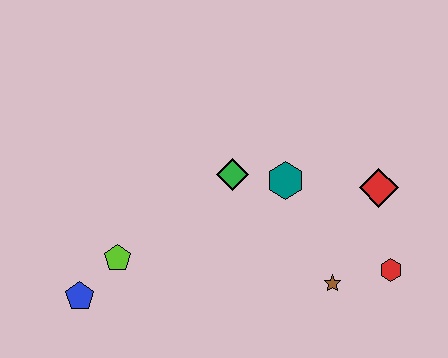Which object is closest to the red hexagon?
The brown star is closest to the red hexagon.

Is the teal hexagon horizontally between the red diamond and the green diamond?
Yes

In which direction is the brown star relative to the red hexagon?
The brown star is to the left of the red hexagon.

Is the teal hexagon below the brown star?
No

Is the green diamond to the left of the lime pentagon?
No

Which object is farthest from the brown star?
The blue pentagon is farthest from the brown star.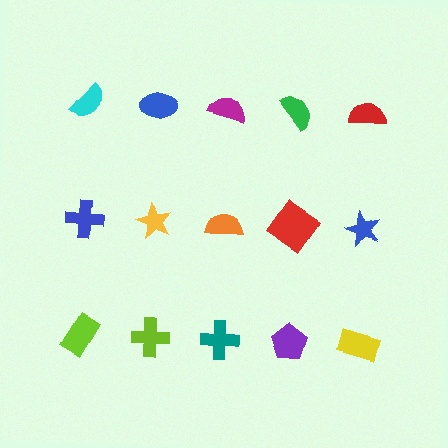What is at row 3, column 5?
A yellow rectangle.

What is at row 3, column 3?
A teal cross.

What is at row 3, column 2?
A lime cross.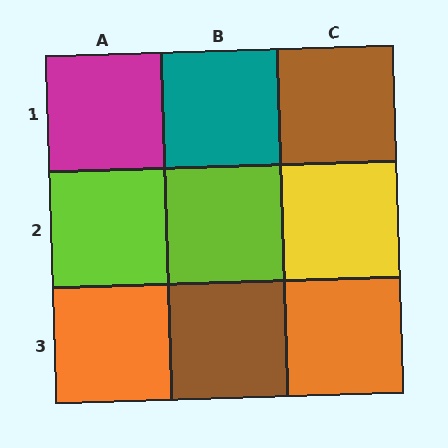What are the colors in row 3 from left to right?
Orange, brown, orange.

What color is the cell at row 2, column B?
Lime.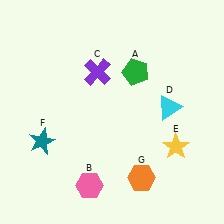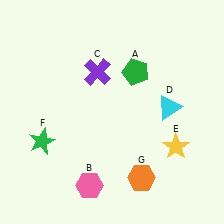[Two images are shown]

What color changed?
The star (F) changed from teal in Image 1 to green in Image 2.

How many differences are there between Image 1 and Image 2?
There is 1 difference between the two images.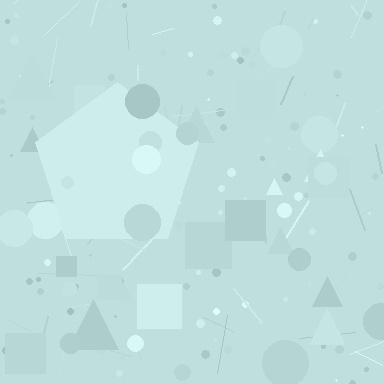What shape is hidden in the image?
A pentagon is hidden in the image.